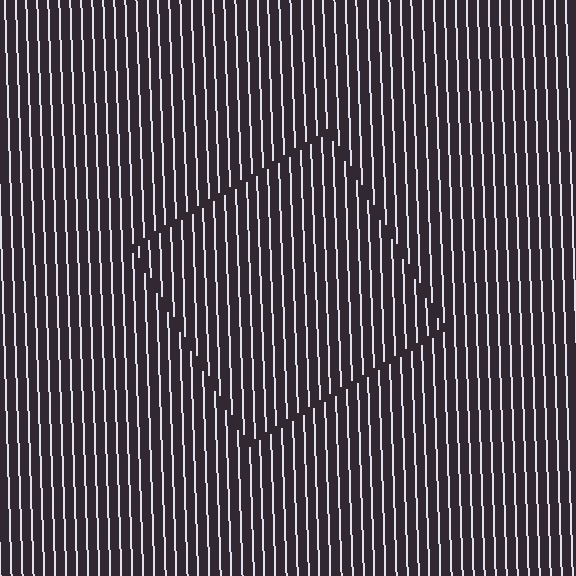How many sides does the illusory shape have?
4 sides — the line-ends trace a square.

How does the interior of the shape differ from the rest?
The interior of the shape contains the same grating, shifted by half a period — the contour is defined by the phase discontinuity where line-ends from the inner and outer gratings abut.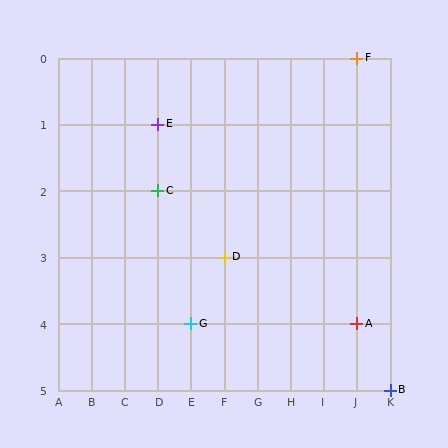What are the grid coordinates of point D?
Point D is at grid coordinates (F, 3).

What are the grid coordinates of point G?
Point G is at grid coordinates (E, 4).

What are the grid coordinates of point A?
Point A is at grid coordinates (J, 4).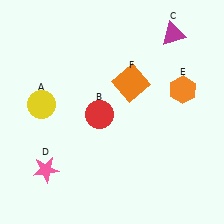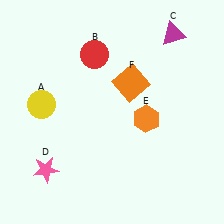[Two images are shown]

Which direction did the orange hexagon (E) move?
The orange hexagon (E) moved left.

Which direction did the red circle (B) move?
The red circle (B) moved up.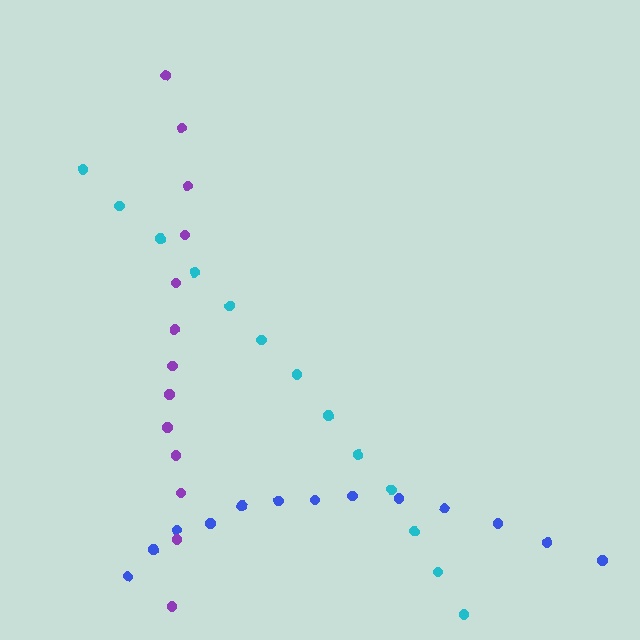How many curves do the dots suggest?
There are 3 distinct paths.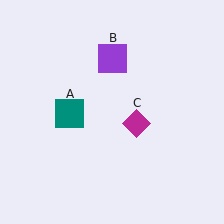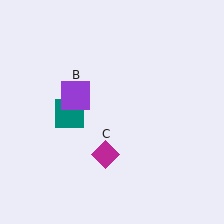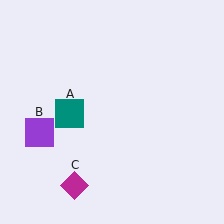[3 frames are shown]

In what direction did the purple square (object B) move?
The purple square (object B) moved down and to the left.